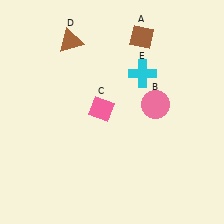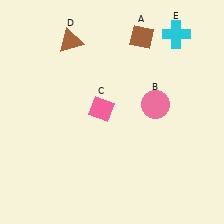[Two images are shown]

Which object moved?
The cyan cross (E) moved up.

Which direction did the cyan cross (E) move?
The cyan cross (E) moved up.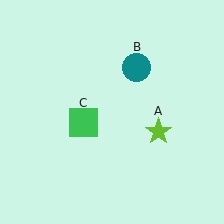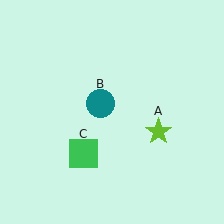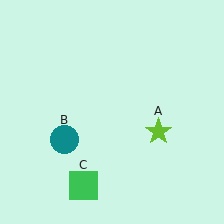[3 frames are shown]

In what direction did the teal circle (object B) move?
The teal circle (object B) moved down and to the left.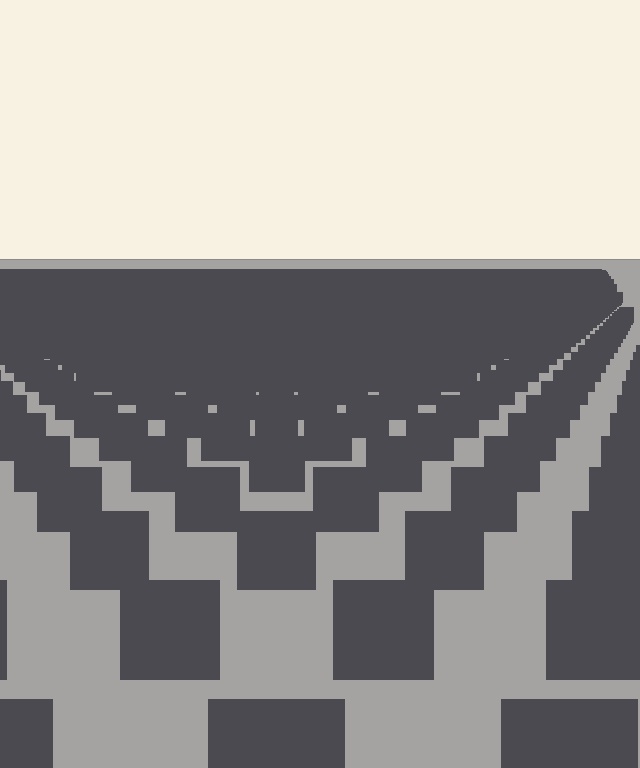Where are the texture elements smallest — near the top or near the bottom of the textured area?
Near the top.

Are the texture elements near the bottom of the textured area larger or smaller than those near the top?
Larger. Near the bottom, elements are closer to the viewer and appear at a bigger on-screen size.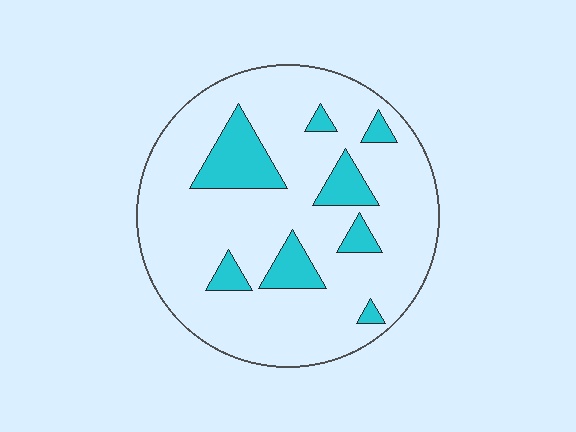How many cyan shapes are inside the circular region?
8.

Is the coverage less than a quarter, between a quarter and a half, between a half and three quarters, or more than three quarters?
Less than a quarter.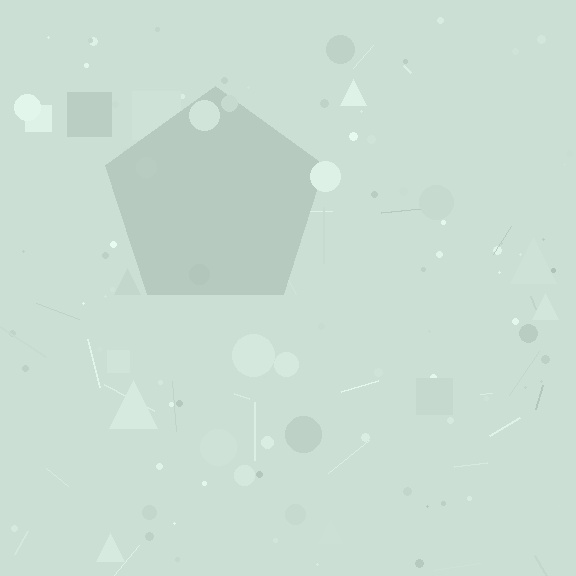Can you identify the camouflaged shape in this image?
The camouflaged shape is a pentagon.